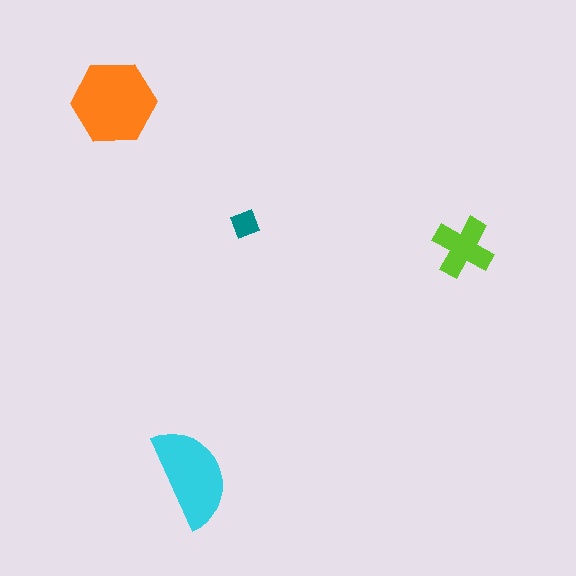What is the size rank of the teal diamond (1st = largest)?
4th.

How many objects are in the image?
There are 4 objects in the image.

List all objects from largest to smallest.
The orange hexagon, the cyan semicircle, the lime cross, the teal diamond.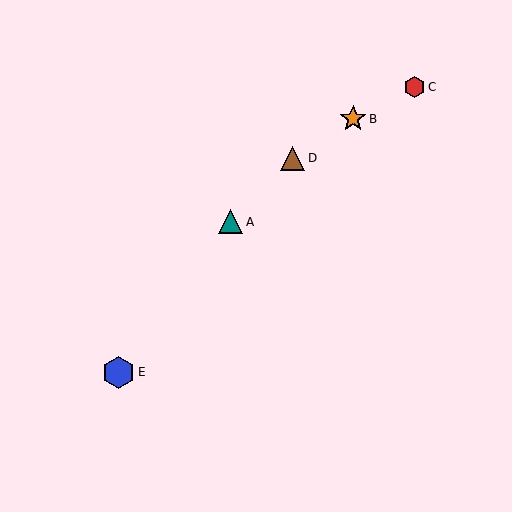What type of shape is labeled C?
Shape C is a red hexagon.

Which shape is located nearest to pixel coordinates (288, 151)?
The brown triangle (labeled D) at (293, 158) is nearest to that location.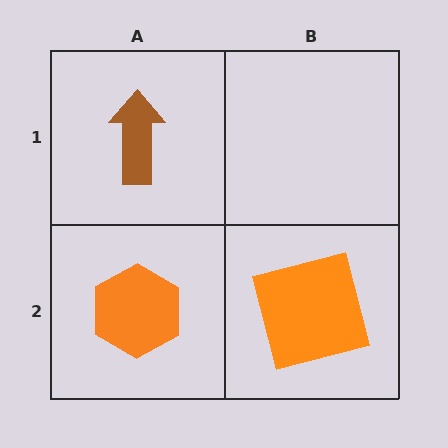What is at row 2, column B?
An orange square.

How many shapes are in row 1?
1 shape.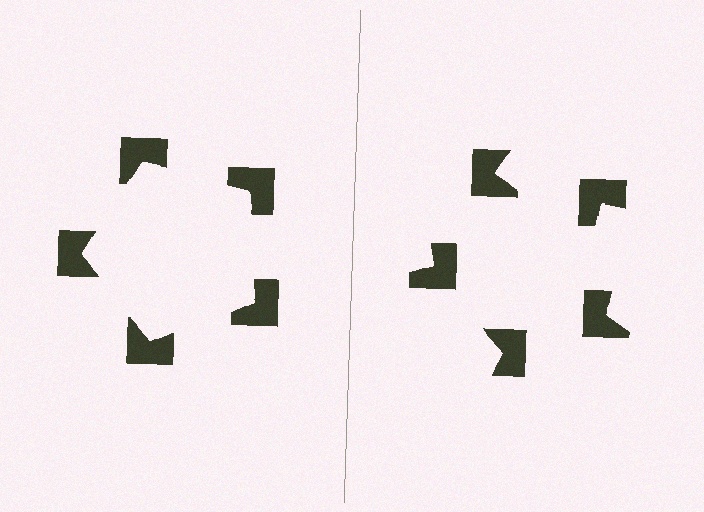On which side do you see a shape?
An illusory pentagon appears on the left side. On the right side the wedge cuts are rotated, so no coherent shape forms.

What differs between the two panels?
The notched squares are positioned identically on both sides; only the wedge orientations differ. On the left they align to a pentagon; on the right they are misaligned.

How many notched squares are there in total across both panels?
10 — 5 on each side.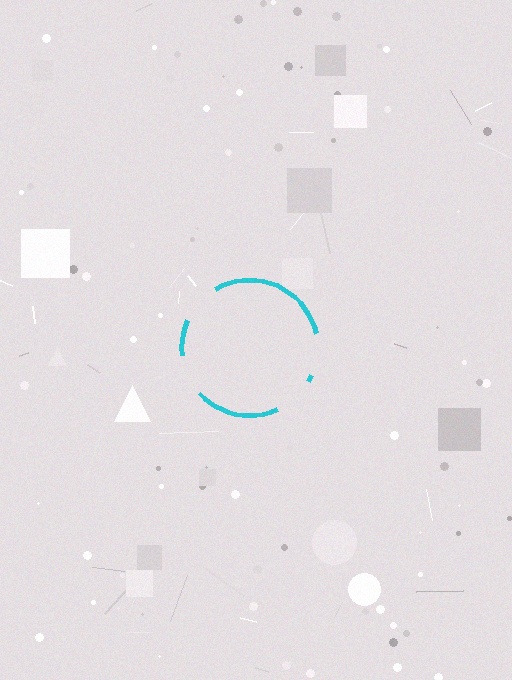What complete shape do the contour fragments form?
The contour fragments form a circle.